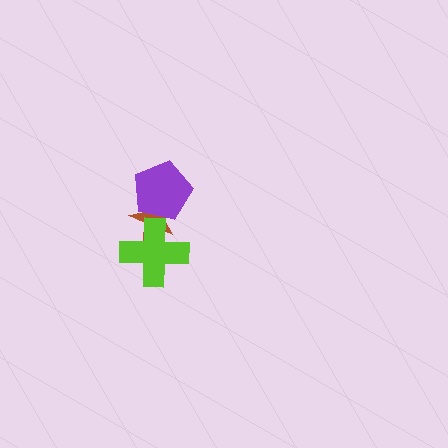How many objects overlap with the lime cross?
1 object overlaps with the lime cross.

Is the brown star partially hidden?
Yes, it is partially covered by another shape.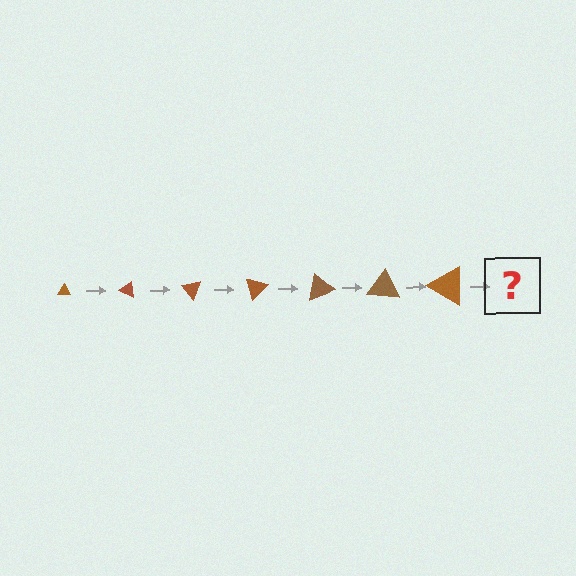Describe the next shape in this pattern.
It should be a triangle, larger than the previous one and rotated 175 degrees from the start.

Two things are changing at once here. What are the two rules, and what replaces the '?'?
The two rules are that the triangle grows larger each step and it rotates 25 degrees each step. The '?' should be a triangle, larger than the previous one and rotated 175 degrees from the start.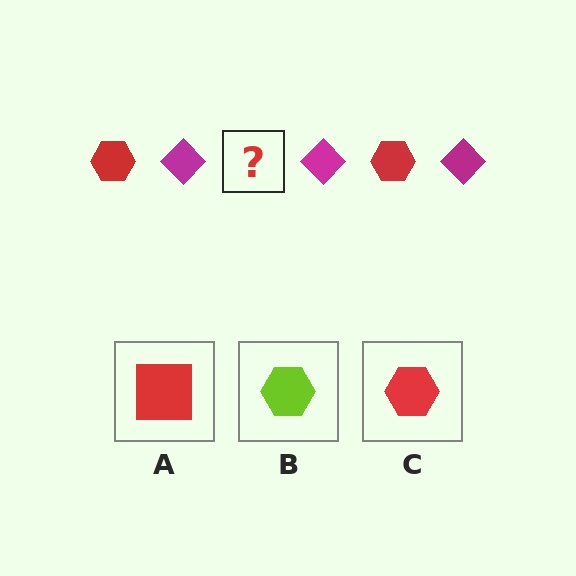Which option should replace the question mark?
Option C.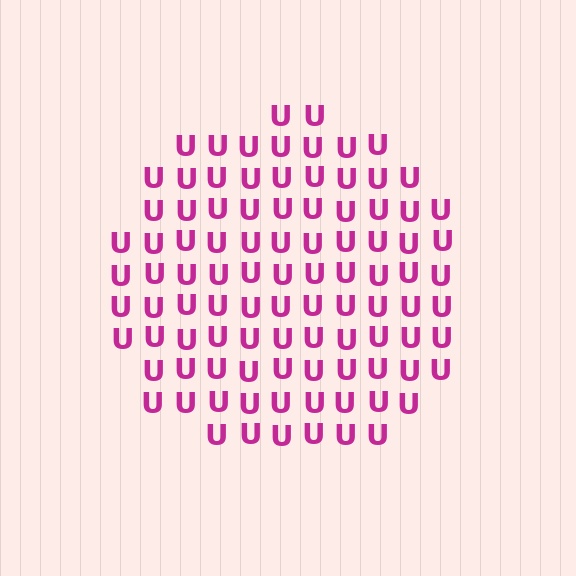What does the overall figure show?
The overall figure shows a circle.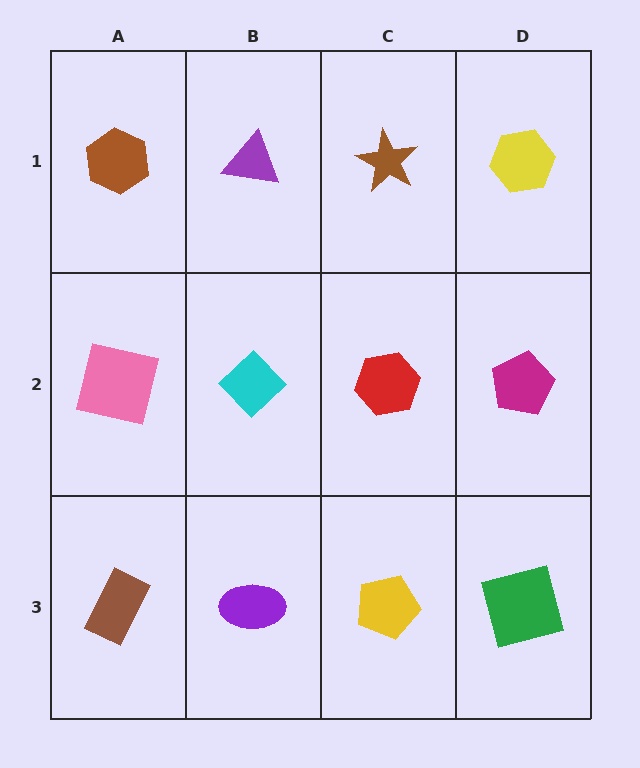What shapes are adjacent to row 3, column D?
A magenta pentagon (row 2, column D), a yellow pentagon (row 3, column C).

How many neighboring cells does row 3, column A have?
2.